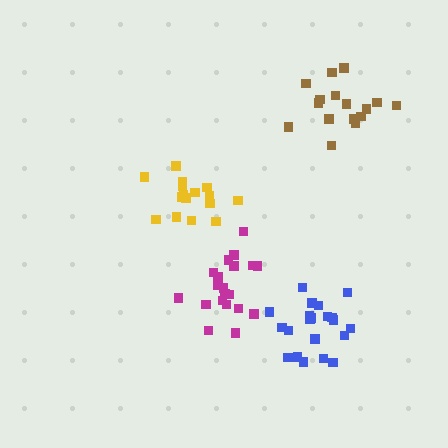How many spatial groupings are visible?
There are 4 spatial groupings.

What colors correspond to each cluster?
The clusters are colored: yellow, brown, blue, magenta.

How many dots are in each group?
Group 1: 16 dots, Group 2: 16 dots, Group 3: 21 dots, Group 4: 20 dots (73 total).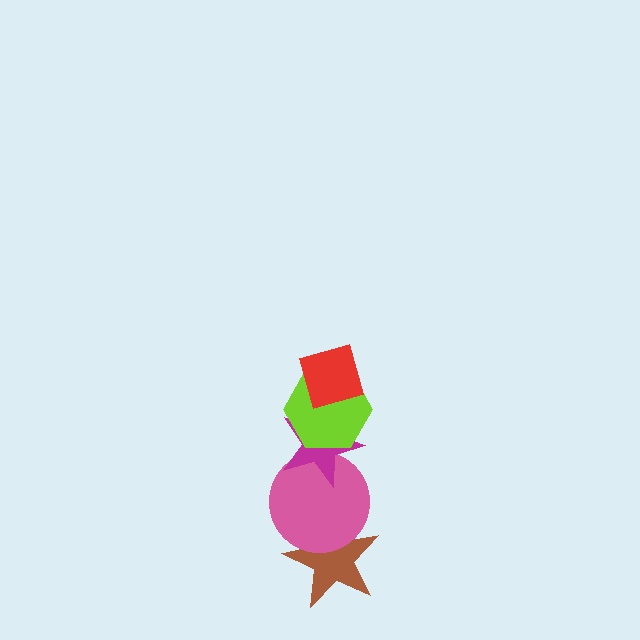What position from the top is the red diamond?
The red diamond is 1st from the top.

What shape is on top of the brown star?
The pink circle is on top of the brown star.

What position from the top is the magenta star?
The magenta star is 3rd from the top.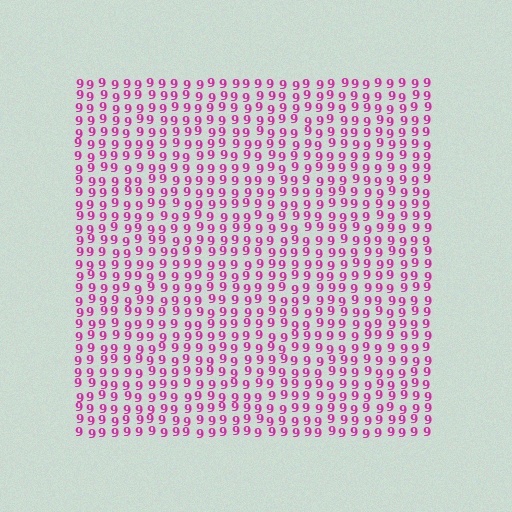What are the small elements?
The small elements are digit 9's.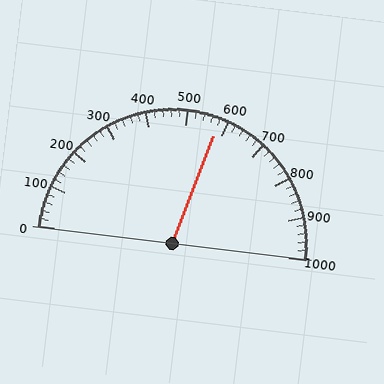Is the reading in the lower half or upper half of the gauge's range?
The reading is in the upper half of the range (0 to 1000).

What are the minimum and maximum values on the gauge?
The gauge ranges from 0 to 1000.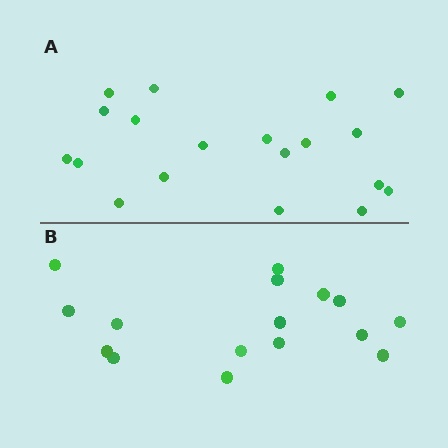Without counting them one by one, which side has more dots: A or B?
Region A (the top region) has more dots.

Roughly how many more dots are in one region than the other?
Region A has just a few more — roughly 2 or 3 more dots than region B.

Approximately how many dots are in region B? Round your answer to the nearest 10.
About 20 dots. (The exact count is 16, which rounds to 20.)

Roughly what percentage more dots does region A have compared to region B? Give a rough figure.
About 20% more.